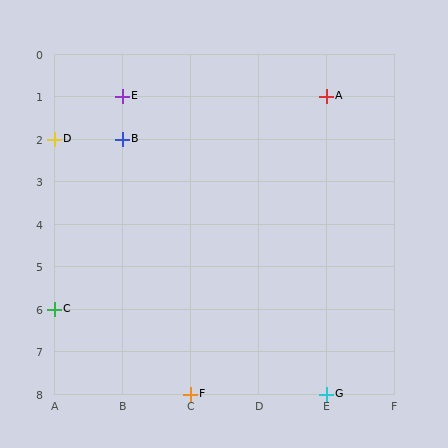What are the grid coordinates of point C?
Point C is at grid coordinates (A, 6).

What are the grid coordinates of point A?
Point A is at grid coordinates (E, 1).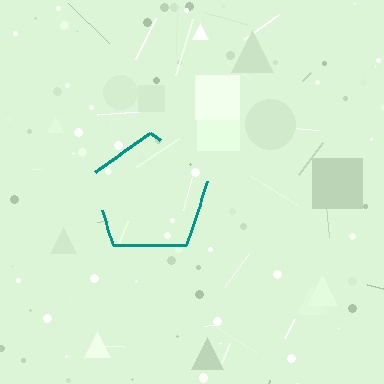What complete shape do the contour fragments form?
The contour fragments form a pentagon.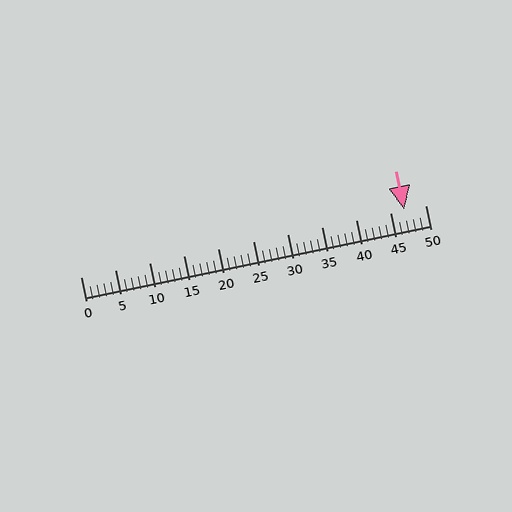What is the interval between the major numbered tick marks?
The major tick marks are spaced 5 units apart.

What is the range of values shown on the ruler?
The ruler shows values from 0 to 50.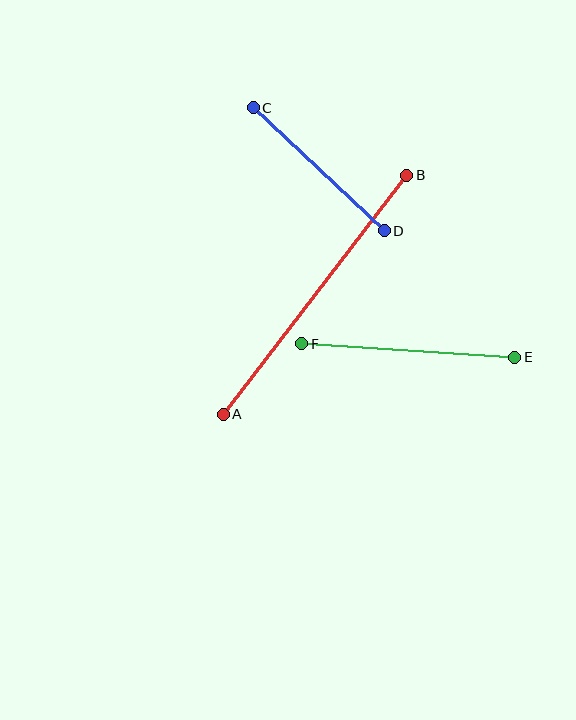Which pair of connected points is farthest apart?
Points A and B are farthest apart.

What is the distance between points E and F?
The distance is approximately 214 pixels.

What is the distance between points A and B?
The distance is approximately 301 pixels.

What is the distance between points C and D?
The distance is approximately 180 pixels.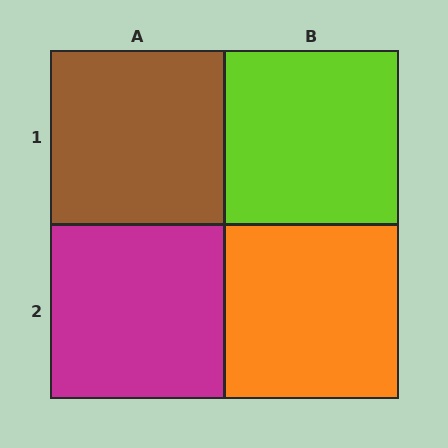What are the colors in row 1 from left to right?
Brown, lime.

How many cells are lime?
1 cell is lime.